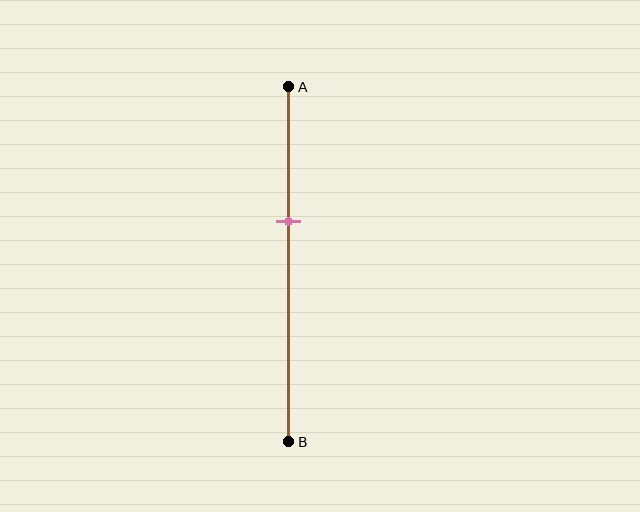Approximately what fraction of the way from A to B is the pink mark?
The pink mark is approximately 40% of the way from A to B.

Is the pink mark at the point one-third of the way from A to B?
No, the mark is at about 40% from A, not at the 33% one-third point.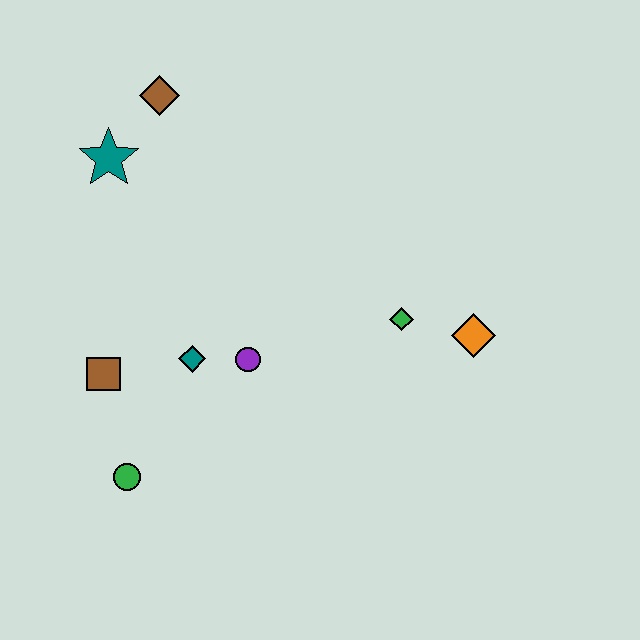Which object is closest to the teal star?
The brown diamond is closest to the teal star.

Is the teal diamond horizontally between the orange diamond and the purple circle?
No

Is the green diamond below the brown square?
No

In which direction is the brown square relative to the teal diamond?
The brown square is to the left of the teal diamond.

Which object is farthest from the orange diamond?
The teal star is farthest from the orange diamond.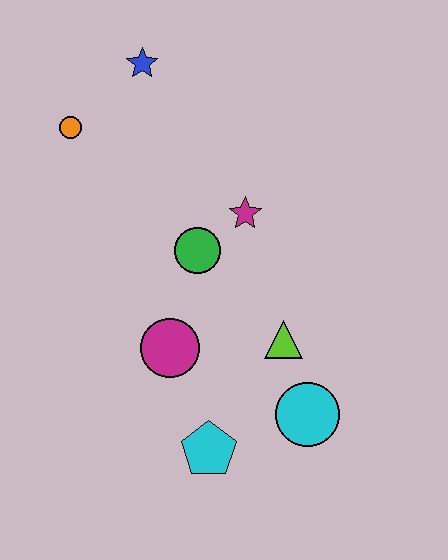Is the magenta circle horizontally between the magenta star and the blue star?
Yes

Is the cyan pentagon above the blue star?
No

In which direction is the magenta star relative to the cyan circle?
The magenta star is above the cyan circle.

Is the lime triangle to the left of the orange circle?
No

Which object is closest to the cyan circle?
The lime triangle is closest to the cyan circle.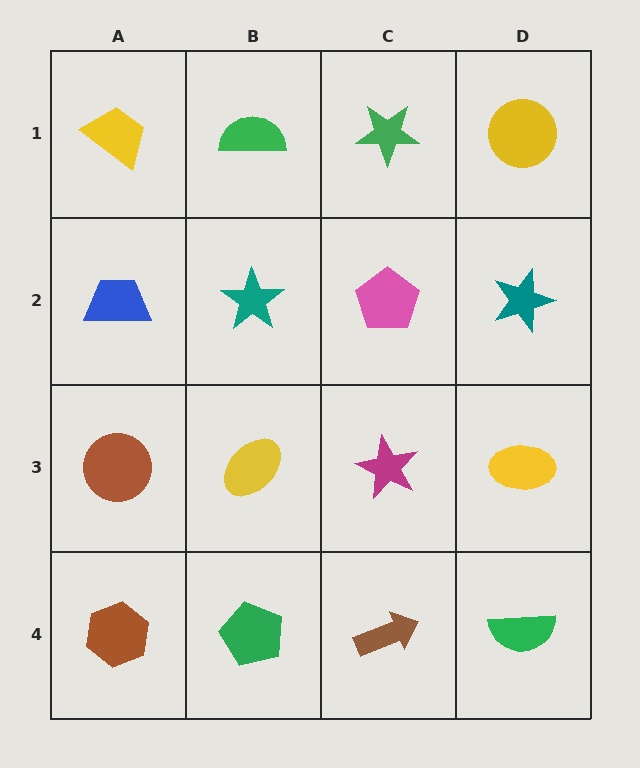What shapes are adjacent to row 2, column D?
A yellow circle (row 1, column D), a yellow ellipse (row 3, column D), a pink pentagon (row 2, column C).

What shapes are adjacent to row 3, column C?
A pink pentagon (row 2, column C), a brown arrow (row 4, column C), a yellow ellipse (row 3, column B), a yellow ellipse (row 3, column D).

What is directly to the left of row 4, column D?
A brown arrow.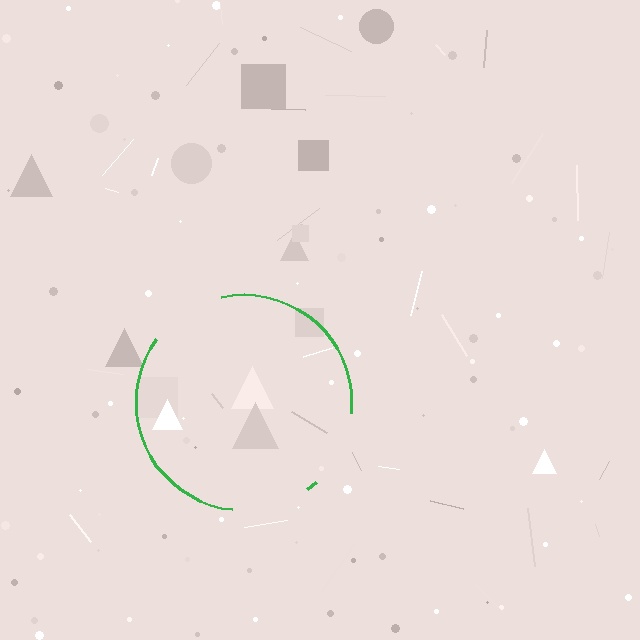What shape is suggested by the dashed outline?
The dashed outline suggests a circle.